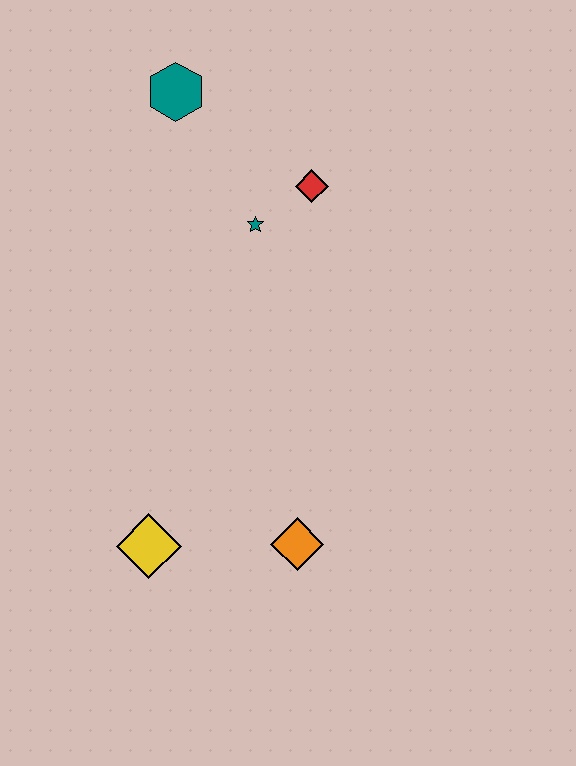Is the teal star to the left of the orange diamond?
Yes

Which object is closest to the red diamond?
The teal star is closest to the red diamond.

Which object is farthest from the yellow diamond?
The teal hexagon is farthest from the yellow diamond.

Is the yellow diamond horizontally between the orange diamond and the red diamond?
No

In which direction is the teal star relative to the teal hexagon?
The teal star is below the teal hexagon.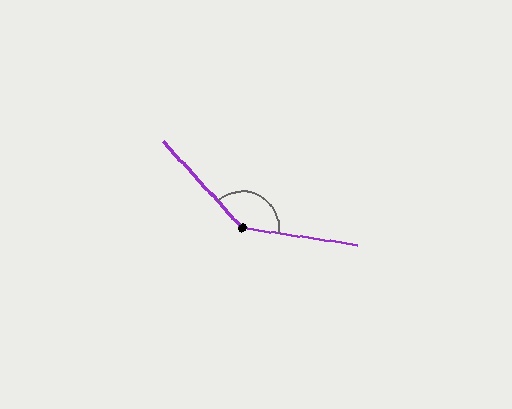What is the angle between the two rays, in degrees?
Approximately 141 degrees.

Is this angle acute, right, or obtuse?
It is obtuse.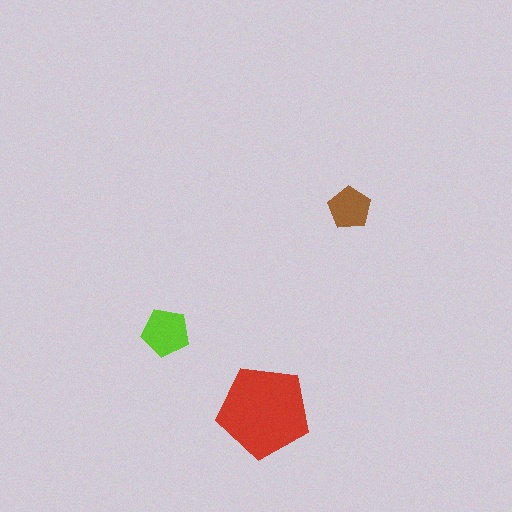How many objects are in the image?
There are 3 objects in the image.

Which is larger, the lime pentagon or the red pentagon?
The red one.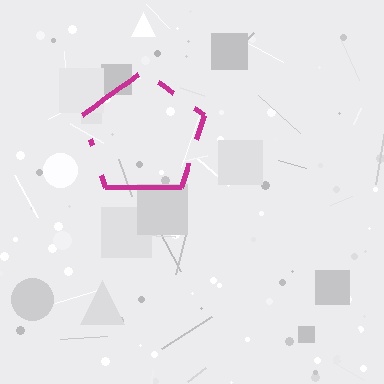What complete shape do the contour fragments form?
The contour fragments form a pentagon.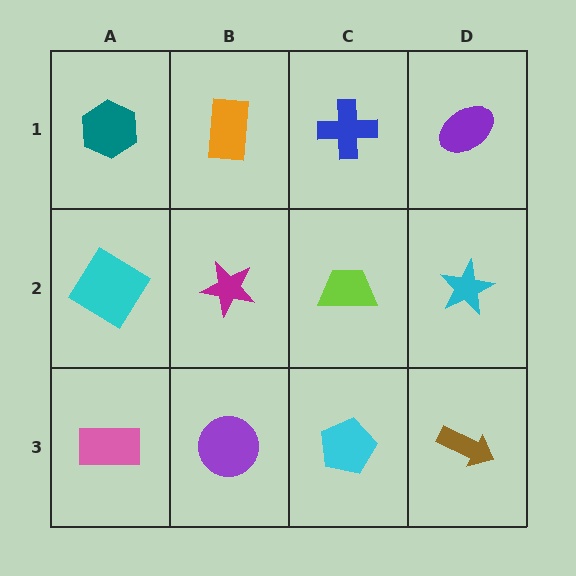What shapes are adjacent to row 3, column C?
A lime trapezoid (row 2, column C), a purple circle (row 3, column B), a brown arrow (row 3, column D).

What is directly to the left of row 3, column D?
A cyan pentagon.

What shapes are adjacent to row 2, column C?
A blue cross (row 1, column C), a cyan pentagon (row 3, column C), a magenta star (row 2, column B), a cyan star (row 2, column D).